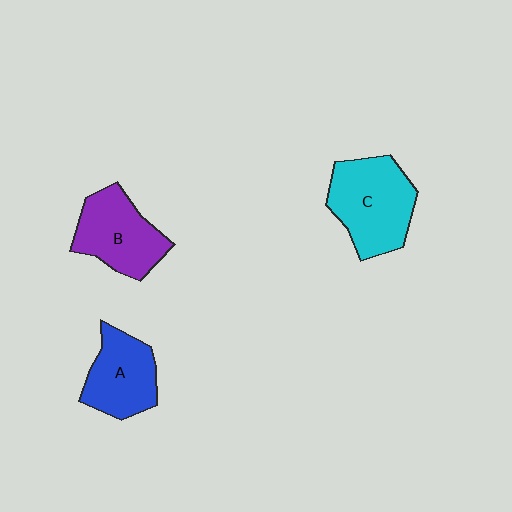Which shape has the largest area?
Shape C (cyan).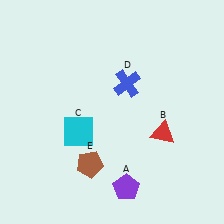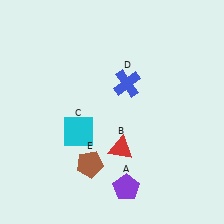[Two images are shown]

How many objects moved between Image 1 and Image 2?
1 object moved between the two images.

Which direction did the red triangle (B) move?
The red triangle (B) moved left.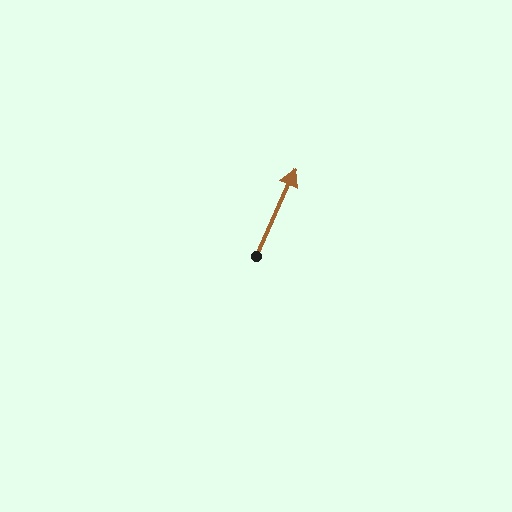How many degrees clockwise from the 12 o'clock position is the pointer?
Approximately 24 degrees.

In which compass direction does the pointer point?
Northeast.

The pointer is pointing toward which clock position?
Roughly 1 o'clock.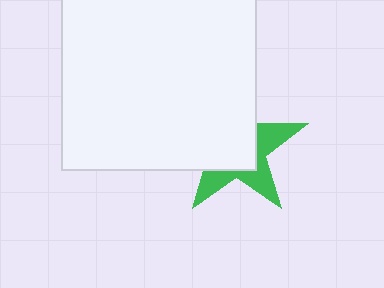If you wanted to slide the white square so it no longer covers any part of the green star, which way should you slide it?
Slide it toward the upper-left — that is the most direct way to separate the two shapes.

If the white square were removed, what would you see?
You would see the complete green star.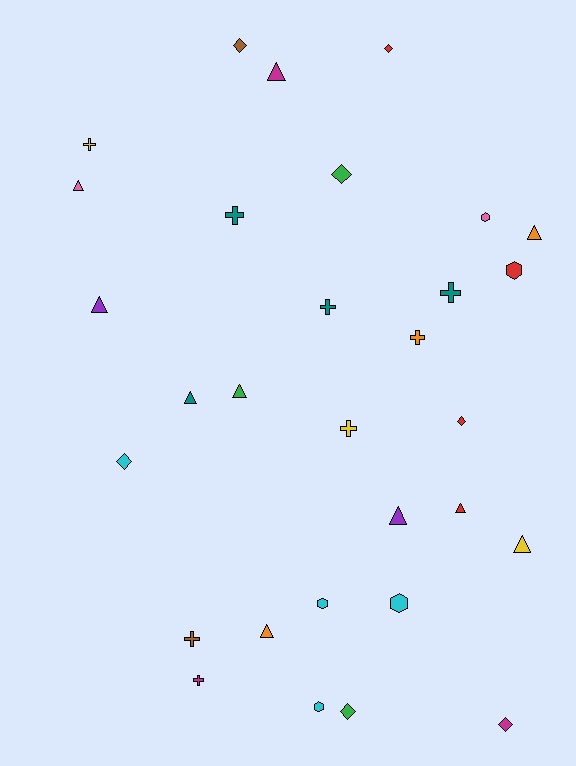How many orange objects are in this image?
There are 3 orange objects.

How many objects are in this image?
There are 30 objects.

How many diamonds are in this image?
There are 7 diamonds.